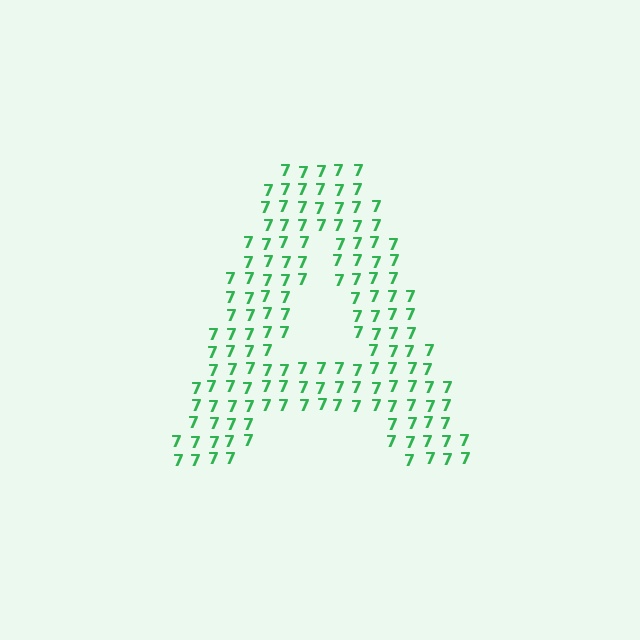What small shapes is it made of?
It is made of small digit 7's.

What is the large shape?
The large shape is the letter A.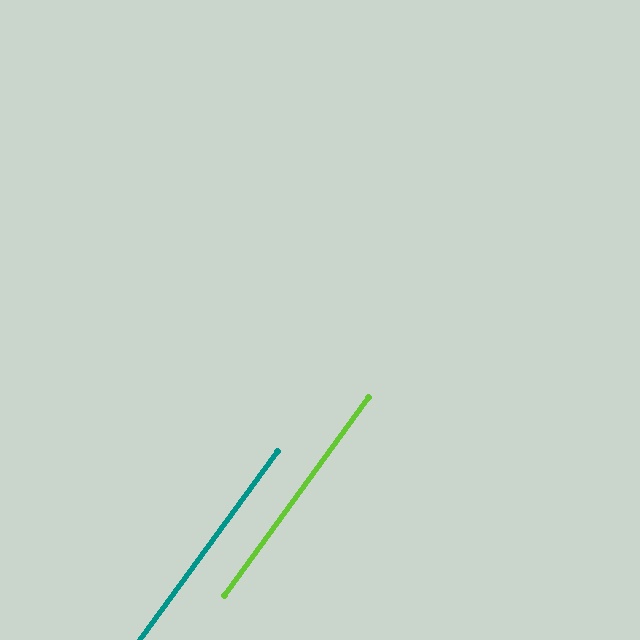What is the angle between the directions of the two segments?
Approximately 0 degrees.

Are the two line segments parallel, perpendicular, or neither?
Parallel — their directions differ by only 0.2°.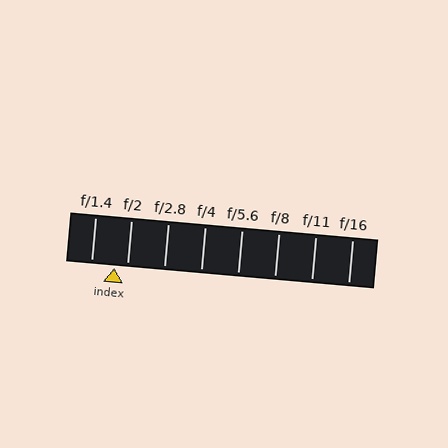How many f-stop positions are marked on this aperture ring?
There are 8 f-stop positions marked.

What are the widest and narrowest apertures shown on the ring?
The widest aperture shown is f/1.4 and the narrowest is f/16.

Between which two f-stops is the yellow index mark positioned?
The index mark is between f/1.4 and f/2.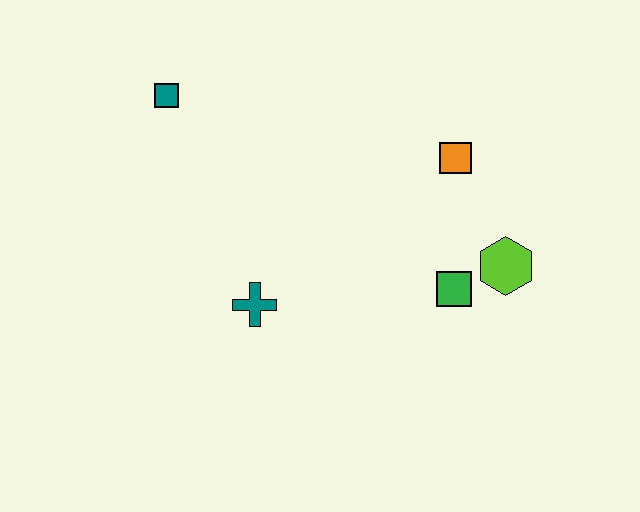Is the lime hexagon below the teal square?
Yes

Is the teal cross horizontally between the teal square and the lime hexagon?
Yes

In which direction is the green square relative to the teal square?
The green square is to the right of the teal square.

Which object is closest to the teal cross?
The green square is closest to the teal cross.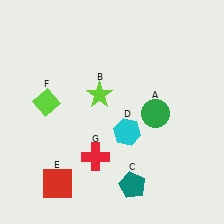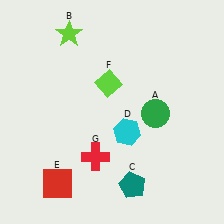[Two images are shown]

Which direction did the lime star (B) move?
The lime star (B) moved up.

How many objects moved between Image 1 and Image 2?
2 objects moved between the two images.